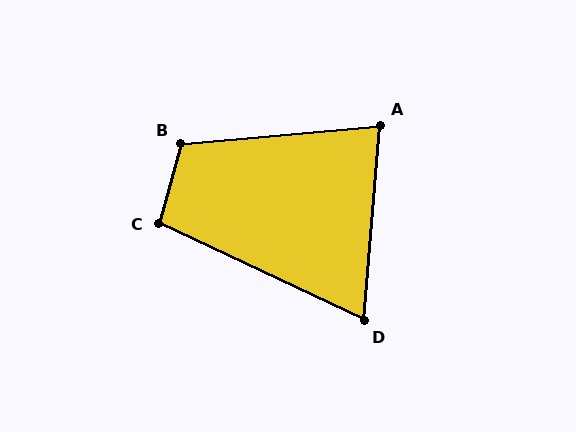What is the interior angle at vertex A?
Approximately 80 degrees (acute).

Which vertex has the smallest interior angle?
D, at approximately 70 degrees.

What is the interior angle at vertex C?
Approximately 100 degrees (obtuse).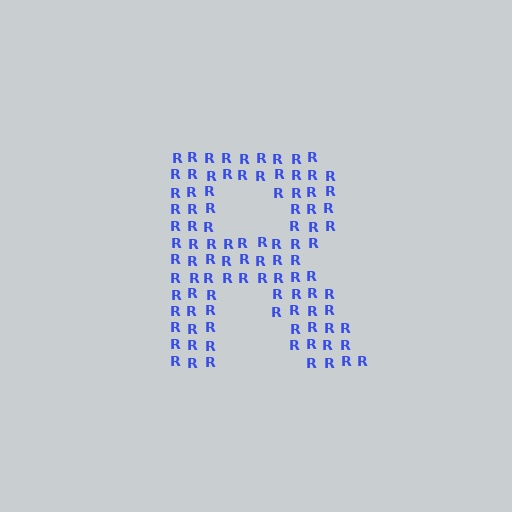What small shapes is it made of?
It is made of small letter R's.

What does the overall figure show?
The overall figure shows the letter R.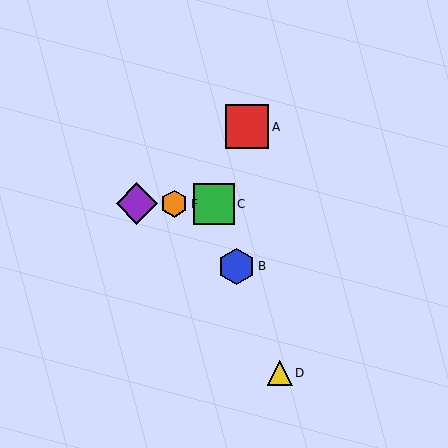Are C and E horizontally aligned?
Yes, both are at y≈204.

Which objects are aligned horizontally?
Objects C, E, F are aligned horizontally.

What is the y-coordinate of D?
Object D is at y≈373.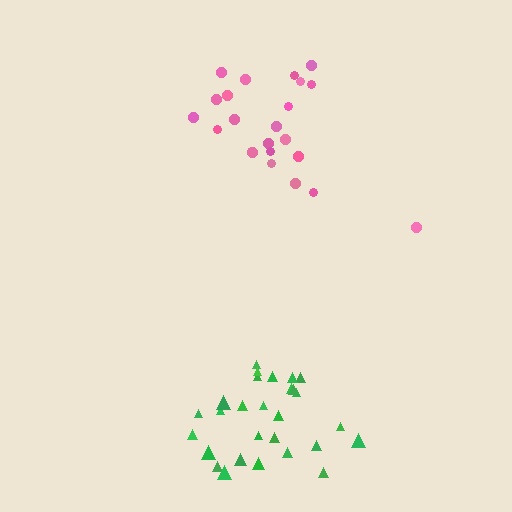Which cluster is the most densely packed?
Green.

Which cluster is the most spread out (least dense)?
Pink.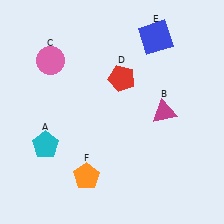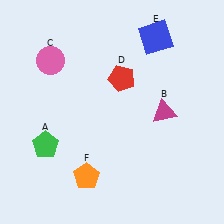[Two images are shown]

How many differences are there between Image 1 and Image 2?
There is 1 difference between the two images.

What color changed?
The pentagon (A) changed from cyan in Image 1 to green in Image 2.